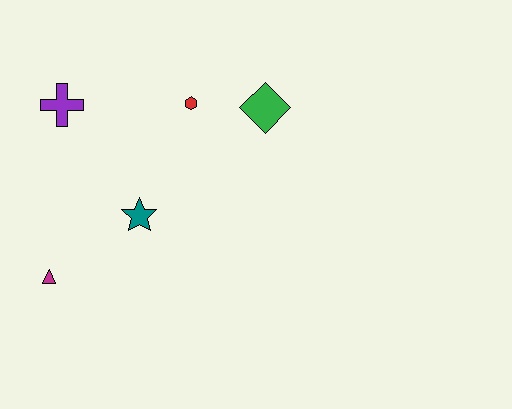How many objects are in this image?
There are 5 objects.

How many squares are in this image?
There are no squares.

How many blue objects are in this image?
There are no blue objects.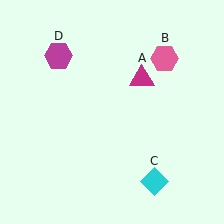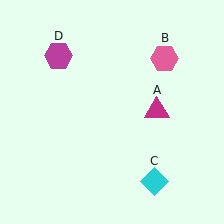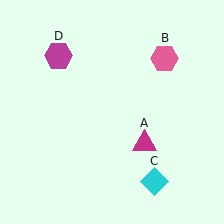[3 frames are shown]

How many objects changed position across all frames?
1 object changed position: magenta triangle (object A).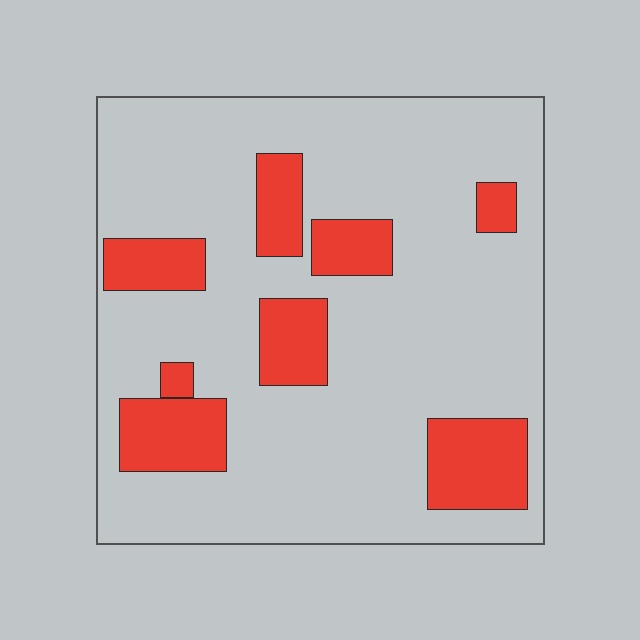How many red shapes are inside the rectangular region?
8.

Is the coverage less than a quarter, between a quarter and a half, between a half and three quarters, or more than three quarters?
Less than a quarter.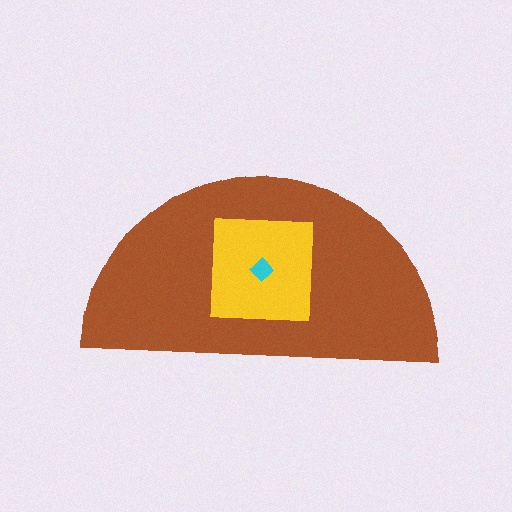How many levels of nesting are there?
3.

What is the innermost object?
The cyan diamond.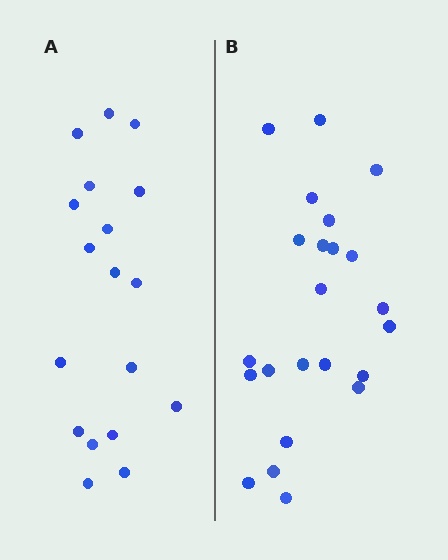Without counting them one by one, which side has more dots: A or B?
Region B (the right region) has more dots.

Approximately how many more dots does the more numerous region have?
Region B has about 5 more dots than region A.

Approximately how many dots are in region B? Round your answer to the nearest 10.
About 20 dots. (The exact count is 23, which rounds to 20.)